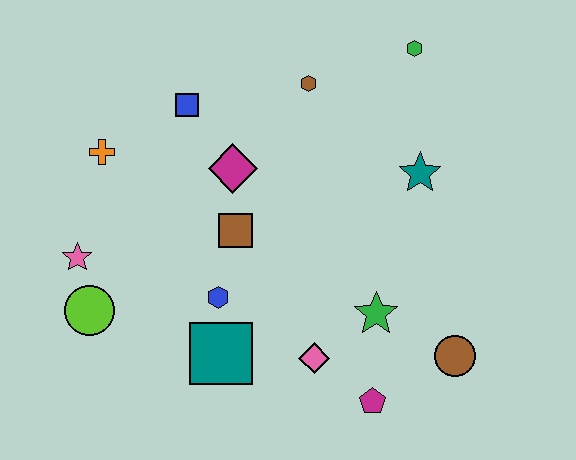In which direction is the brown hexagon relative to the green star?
The brown hexagon is above the green star.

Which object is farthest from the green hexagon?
The lime circle is farthest from the green hexagon.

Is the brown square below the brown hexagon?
Yes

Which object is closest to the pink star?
The lime circle is closest to the pink star.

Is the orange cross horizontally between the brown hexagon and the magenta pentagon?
No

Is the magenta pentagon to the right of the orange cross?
Yes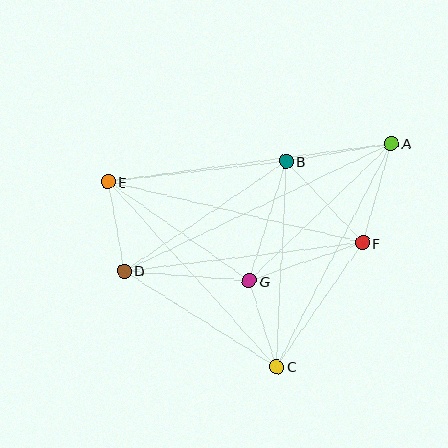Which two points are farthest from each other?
Points A and D are farthest from each other.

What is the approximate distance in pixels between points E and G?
The distance between E and G is approximately 173 pixels.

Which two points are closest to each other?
Points C and G are closest to each other.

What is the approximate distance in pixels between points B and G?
The distance between B and G is approximately 125 pixels.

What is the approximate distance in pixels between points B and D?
The distance between B and D is approximately 195 pixels.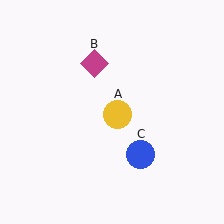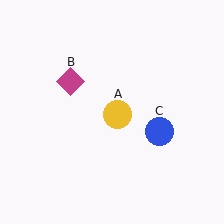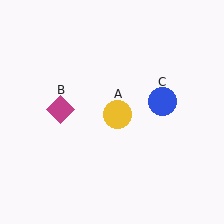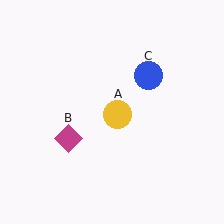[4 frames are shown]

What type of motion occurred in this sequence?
The magenta diamond (object B), blue circle (object C) rotated counterclockwise around the center of the scene.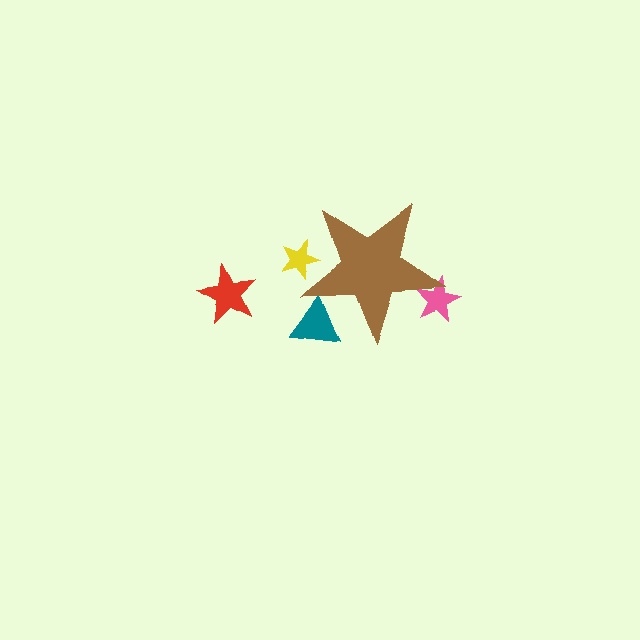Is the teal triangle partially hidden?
Yes, the teal triangle is partially hidden behind the brown star.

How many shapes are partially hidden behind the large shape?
3 shapes are partially hidden.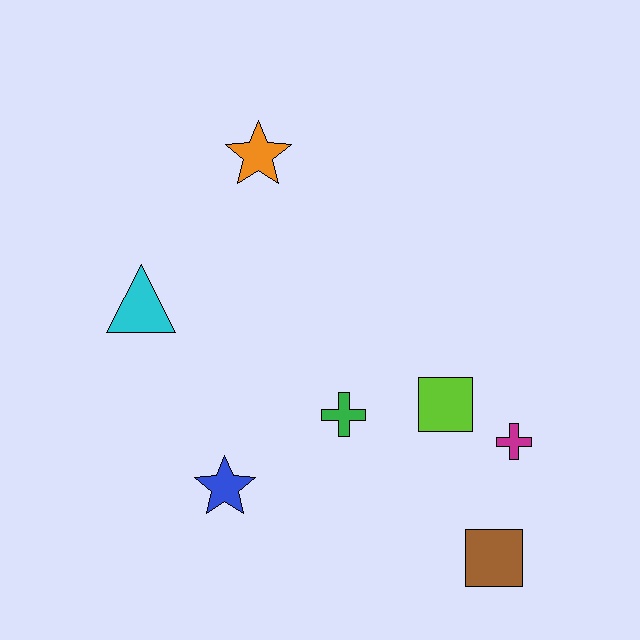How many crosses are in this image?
There are 2 crosses.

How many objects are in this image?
There are 7 objects.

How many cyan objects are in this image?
There is 1 cyan object.